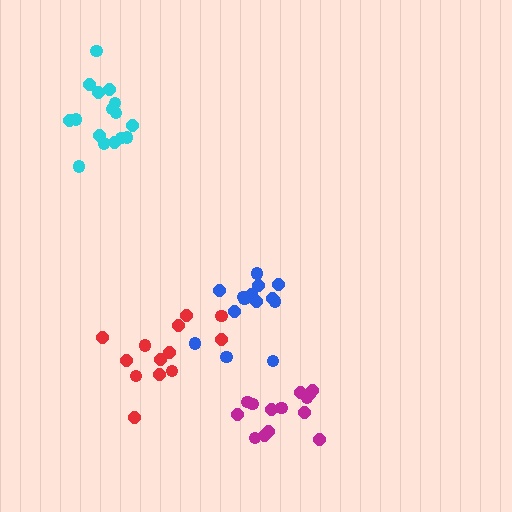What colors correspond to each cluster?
The clusters are colored: blue, red, cyan, magenta.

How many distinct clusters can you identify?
There are 4 distinct clusters.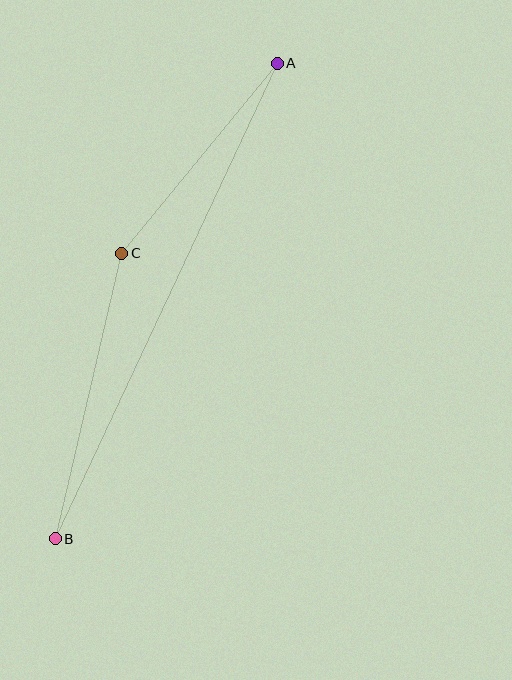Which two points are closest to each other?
Points A and C are closest to each other.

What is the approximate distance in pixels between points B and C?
The distance between B and C is approximately 293 pixels.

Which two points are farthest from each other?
Points A and B are farthest from each other.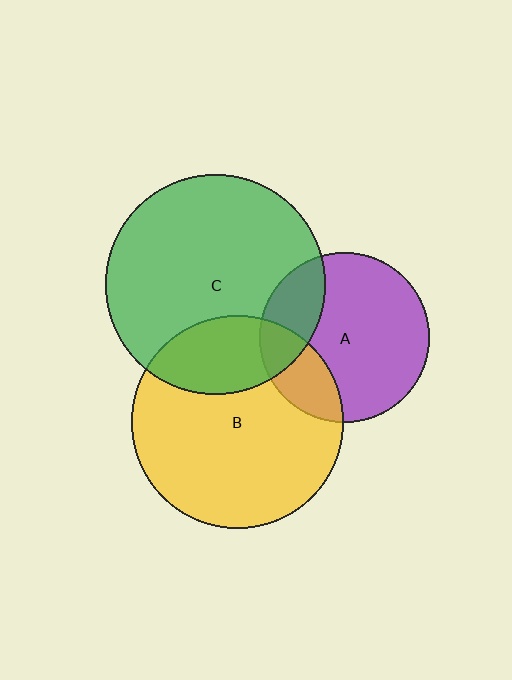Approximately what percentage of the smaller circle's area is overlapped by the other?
Approximately 20%.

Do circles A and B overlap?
Yes.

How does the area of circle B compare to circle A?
Approximately 1.6 times.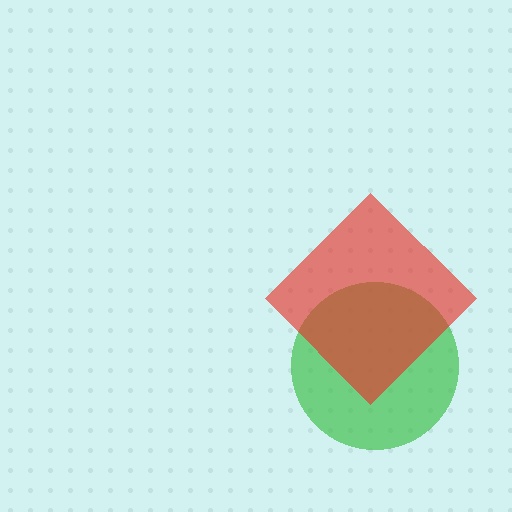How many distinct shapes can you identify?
There are 2 distinct shapes: a green circle, a red diamond.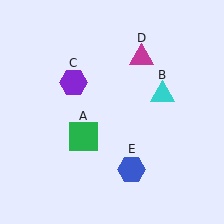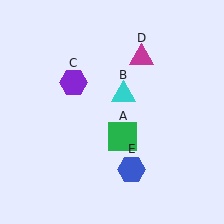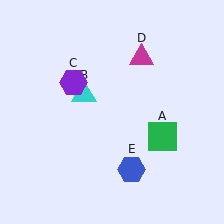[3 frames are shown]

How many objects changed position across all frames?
2 objects changed position: green square (object A), cyan triangle (object B).